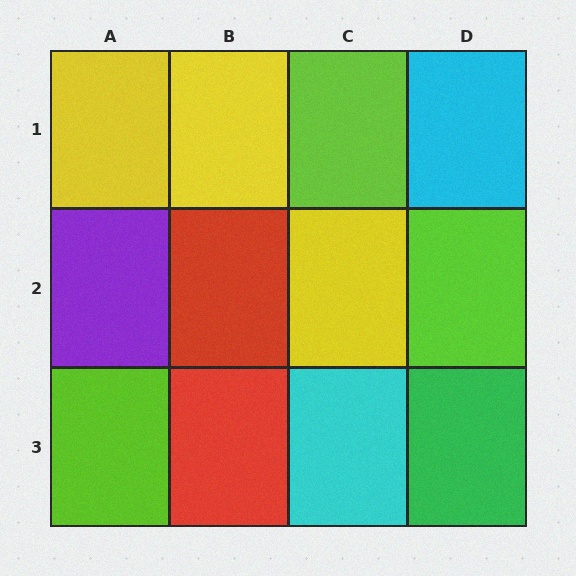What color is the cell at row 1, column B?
Yellow.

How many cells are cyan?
2 cells are cyan.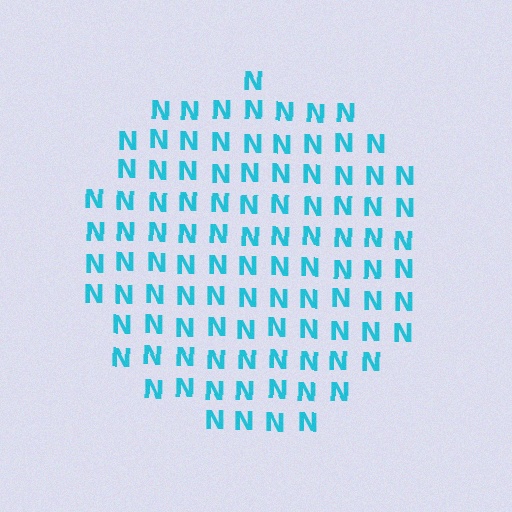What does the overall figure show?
The overall figure shows a circle.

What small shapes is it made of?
It is made of small letter N's.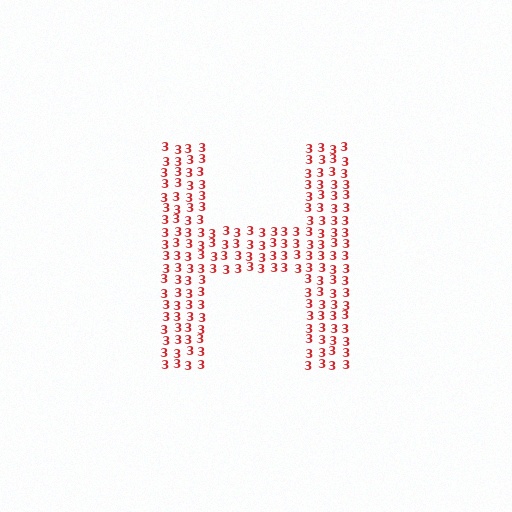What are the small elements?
The small elements are digit 3's.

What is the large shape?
The large shape is the letter H.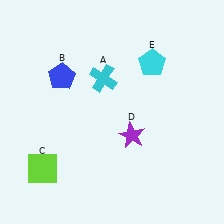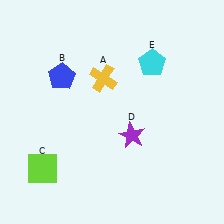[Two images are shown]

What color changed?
The cross (A) changed from cyan in Image 1 to yellow in Image 2.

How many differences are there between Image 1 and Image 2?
There is 1 difference between the two images.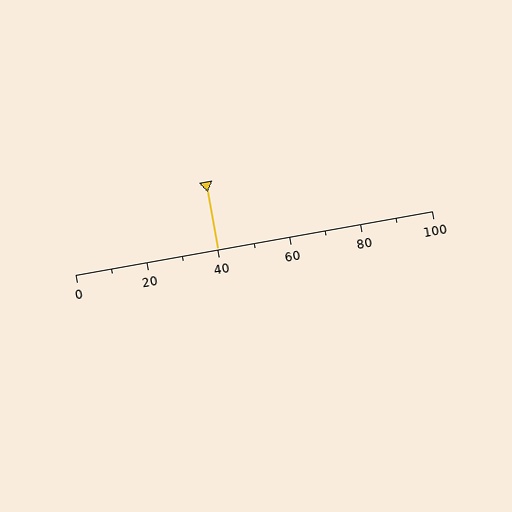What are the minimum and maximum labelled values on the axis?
The axis runs from 0 to 100.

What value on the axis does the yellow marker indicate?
The marker indicates approximately 40.